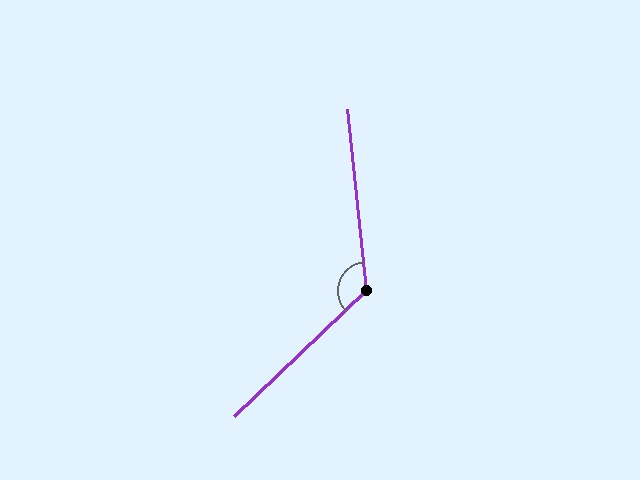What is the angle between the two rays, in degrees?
Approximately 127 degrees.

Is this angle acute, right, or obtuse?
It is obtuse.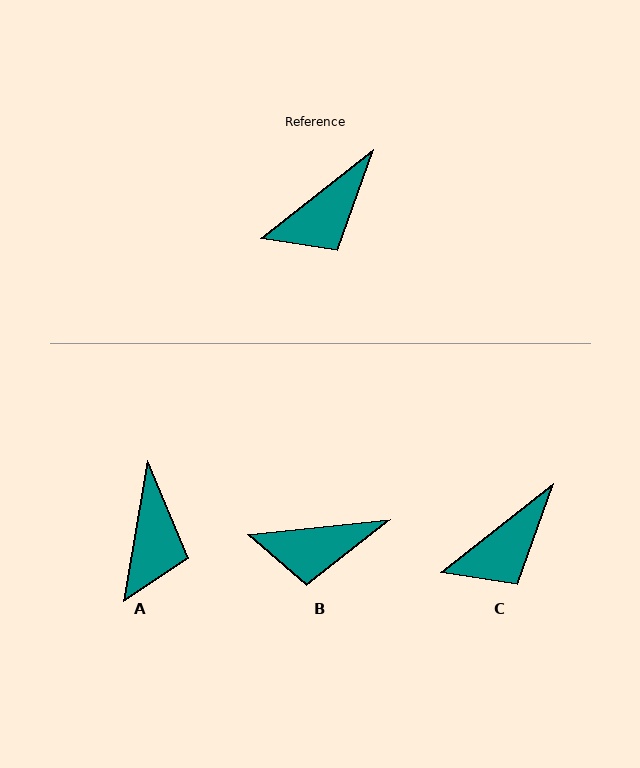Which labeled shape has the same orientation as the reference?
C.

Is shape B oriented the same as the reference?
No, it is off by about 33 degrees.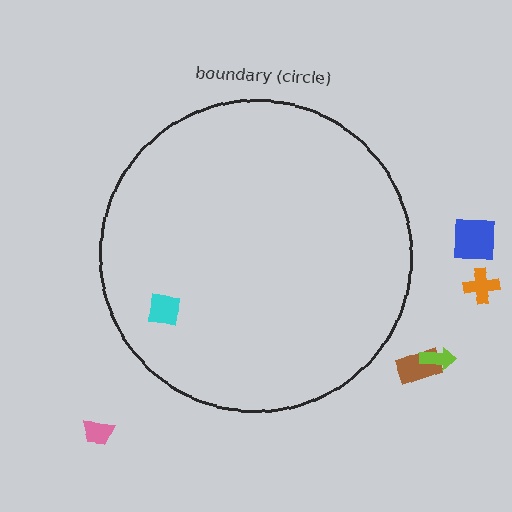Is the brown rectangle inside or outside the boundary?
Outside.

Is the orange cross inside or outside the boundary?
Outside.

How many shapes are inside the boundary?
1 inside, 5 outside.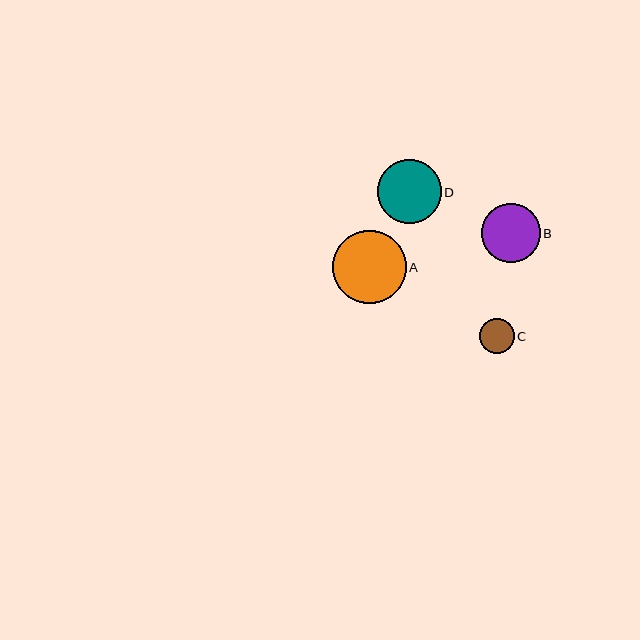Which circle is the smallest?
Circle C is the smallest with a size of approximately 35 pixels.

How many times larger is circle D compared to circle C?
Circle D is approximately 1.8 times the size of circle C.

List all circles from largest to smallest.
From largest to smallest: A, D, B, C.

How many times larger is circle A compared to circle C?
Circle A is approximately 2.1 times the size of circle C.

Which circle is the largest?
Circle A is the largest with a size of approximately 73 pixels.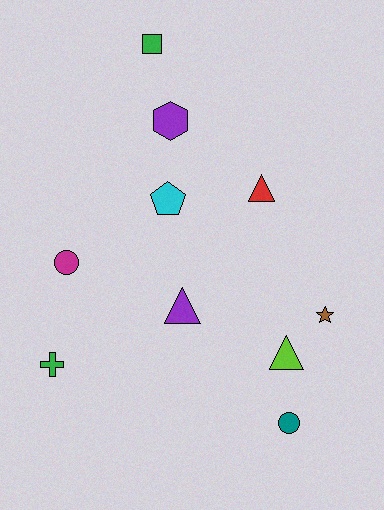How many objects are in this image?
There are 10 objects.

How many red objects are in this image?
There is 1 red object.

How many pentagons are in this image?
There is 1 pentagon.